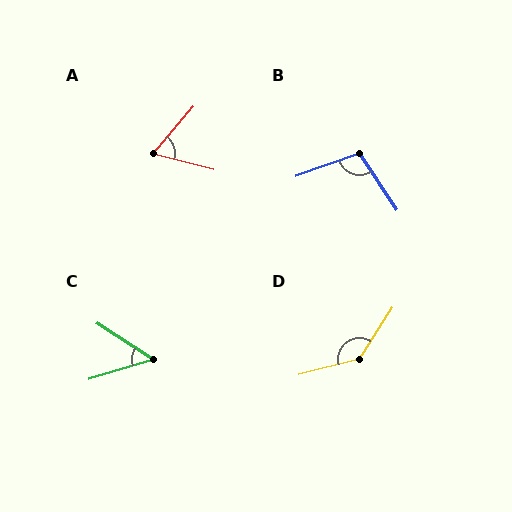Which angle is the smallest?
C, at approximately 50 degrees.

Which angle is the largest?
D, at approximately 136 degrees.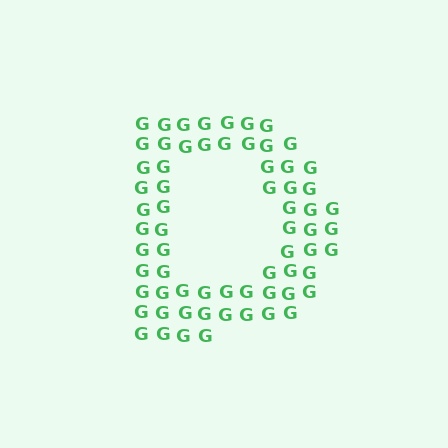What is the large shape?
The large shape is the letter D.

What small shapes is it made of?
It is made of small letter G's.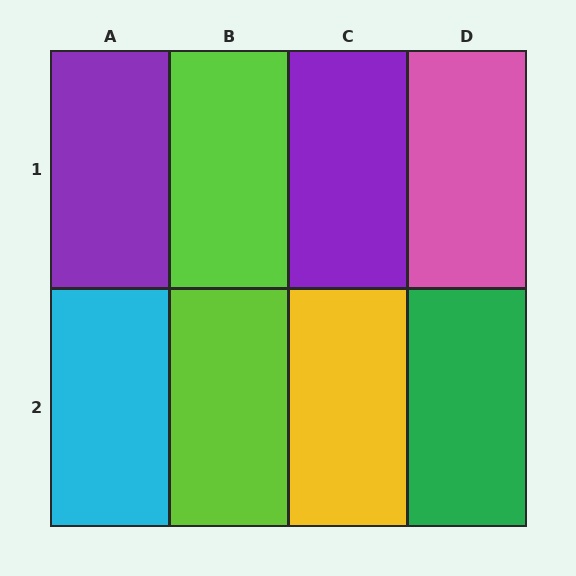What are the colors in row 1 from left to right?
Purple, lime, purple, pink.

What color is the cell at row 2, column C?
Yellow.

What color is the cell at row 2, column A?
Cyan.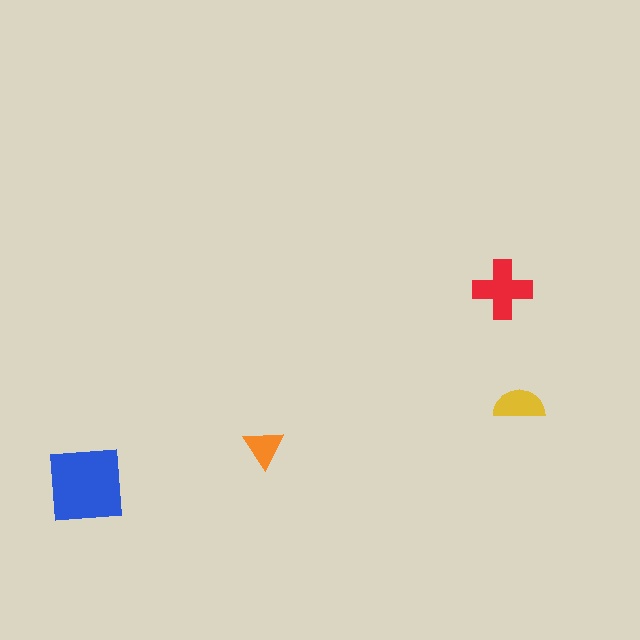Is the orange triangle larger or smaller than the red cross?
Smaller.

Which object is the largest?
The blue square.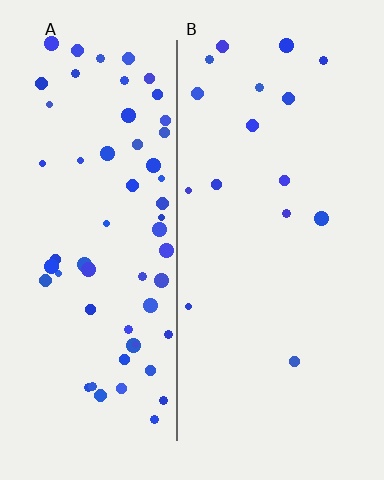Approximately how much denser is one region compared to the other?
Approximately 4.0× — region A over region B.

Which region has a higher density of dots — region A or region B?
A (the left).